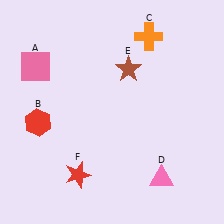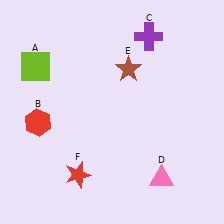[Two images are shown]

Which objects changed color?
A changed from pink to lime. C changed from orange to purple.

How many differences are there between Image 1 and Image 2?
There are 2 differences between the two images.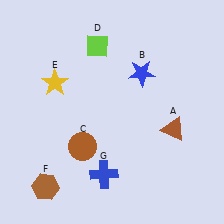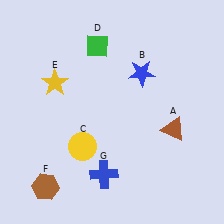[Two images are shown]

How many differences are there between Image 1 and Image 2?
There are 2 differences between the two images.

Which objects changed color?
C changed from brown to yellow. D changed from lime to green.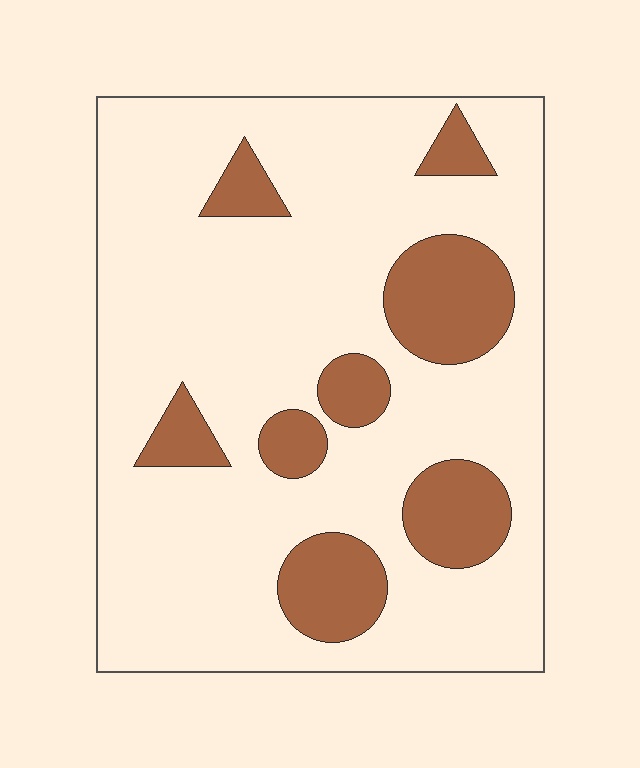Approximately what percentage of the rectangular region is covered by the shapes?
Approximately 20%.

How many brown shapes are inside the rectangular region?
8.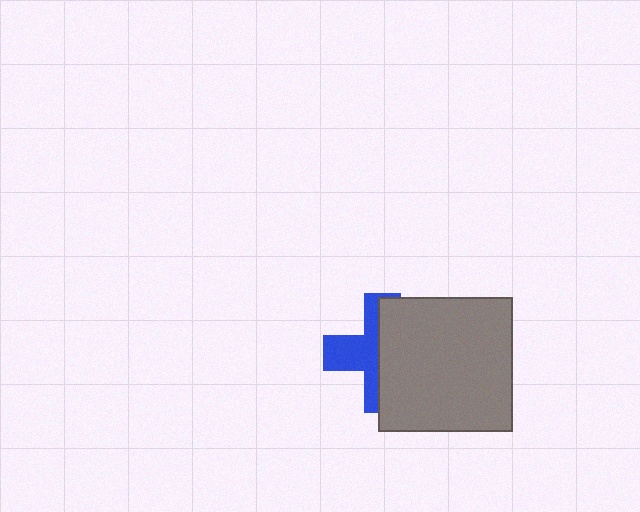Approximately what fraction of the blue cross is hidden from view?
Roughly 57% of the blue cross is hidden behind the gray square.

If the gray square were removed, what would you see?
You would see the complete blue cross.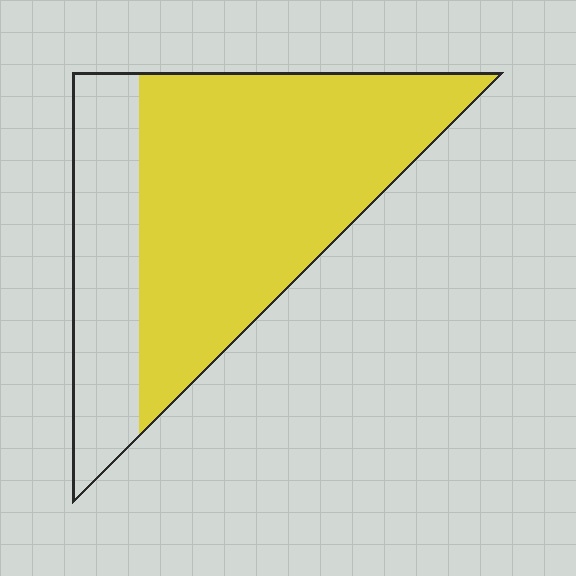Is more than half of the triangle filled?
Yes.